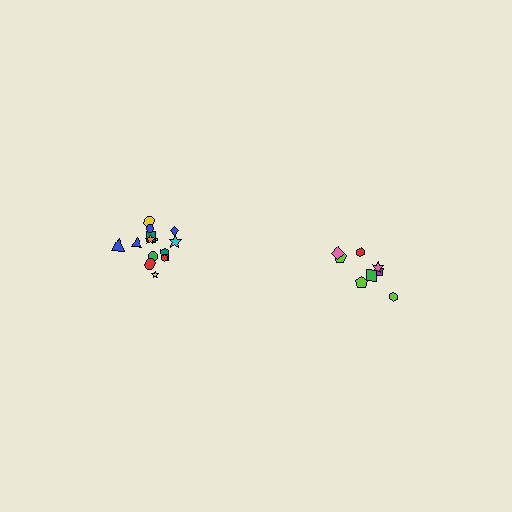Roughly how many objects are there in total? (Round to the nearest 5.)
Roughly 25 objects in total.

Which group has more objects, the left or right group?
The left group.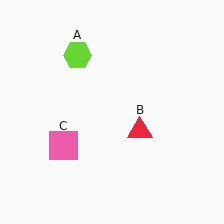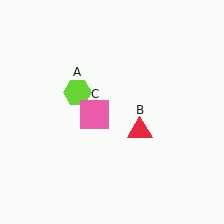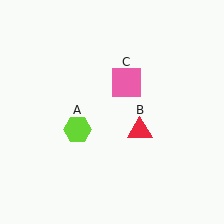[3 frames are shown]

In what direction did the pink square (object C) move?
The pink square (object C) moved up and to the right.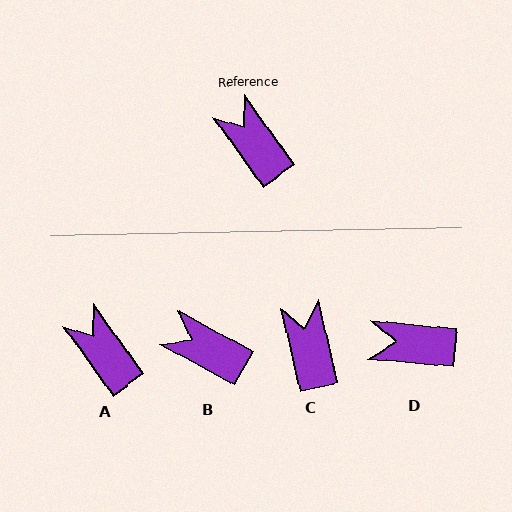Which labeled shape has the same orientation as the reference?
A.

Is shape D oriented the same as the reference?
No, it is off by about 49 degrees.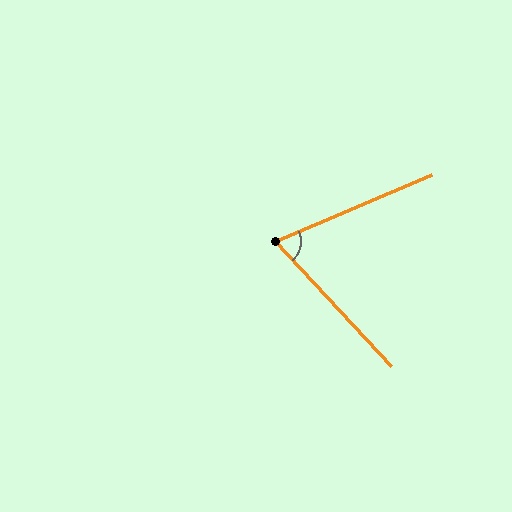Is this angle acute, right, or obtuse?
It is acute.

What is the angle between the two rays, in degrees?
Approximately 70 degrees.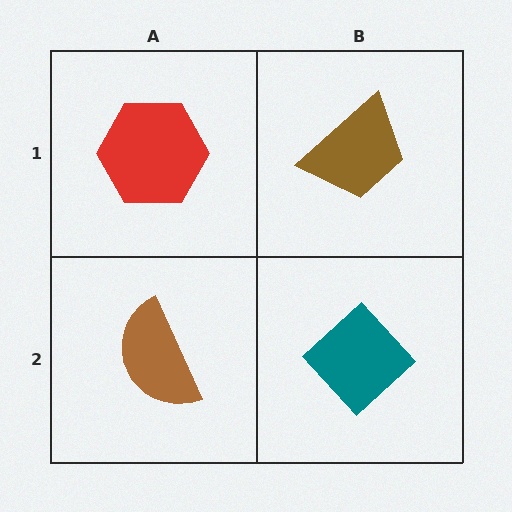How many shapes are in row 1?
2 shapes.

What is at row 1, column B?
A brown trapezoid.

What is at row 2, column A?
A brown semicircle.